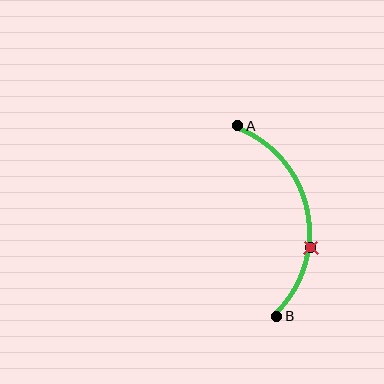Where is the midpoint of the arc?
The arc midpoint is the point on the curve farthest from the straight line joining A and B. It sits to the right of that line.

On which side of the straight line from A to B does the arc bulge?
The arc bulges to the right of the straight line connecting A and B.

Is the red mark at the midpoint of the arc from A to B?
No. The red mark lies on the arc but is closer to endpoint B. The arc midpoint would be at the point on the curve equidistant along the arc from both A and B.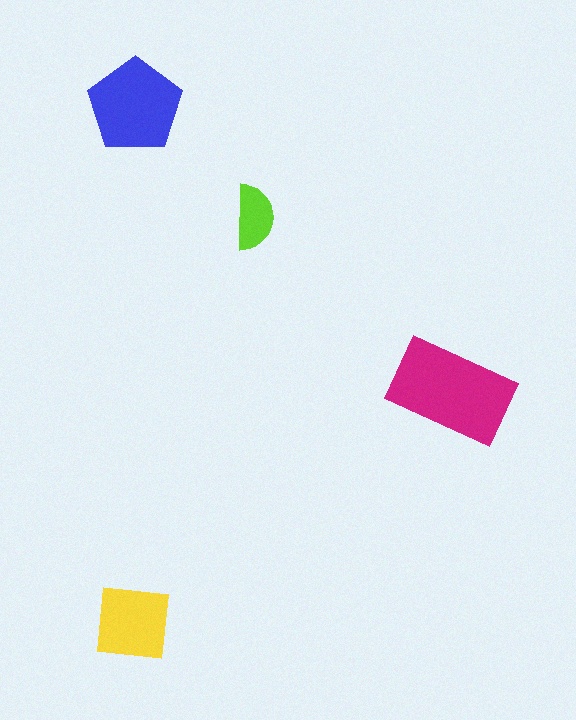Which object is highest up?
The blue pentagon is topmost.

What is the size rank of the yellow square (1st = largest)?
3rd.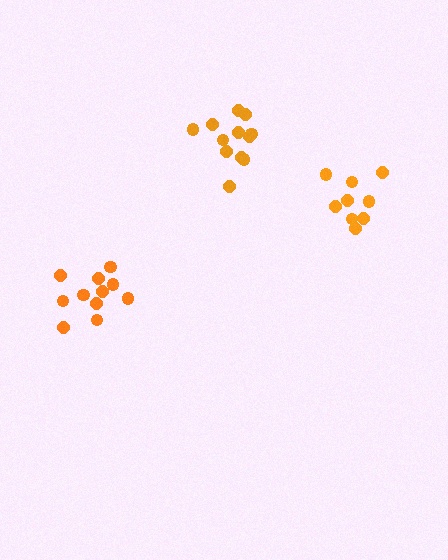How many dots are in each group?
Group 1: 13 dots, Group 2: 11 dots, Group 3: 9 dots (33 total).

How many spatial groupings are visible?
There are 3 spatial groupings.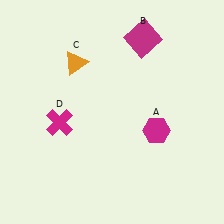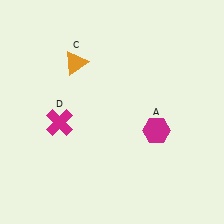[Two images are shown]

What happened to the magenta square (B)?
The magenta square (B) was removed in Image 2. It was in the top-right area of Image 1.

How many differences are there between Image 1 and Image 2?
There is 1 difference between the two images.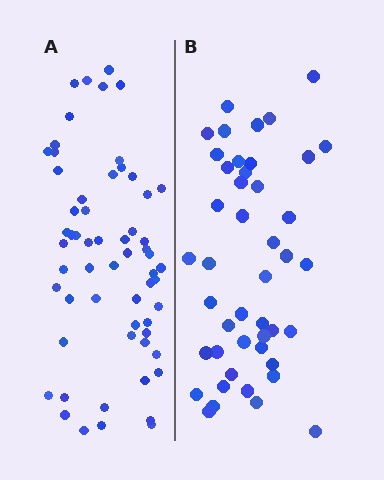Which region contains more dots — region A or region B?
Region A (the left region) has more dots.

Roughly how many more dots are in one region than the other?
Region A has approximately 15 more dots than region B.